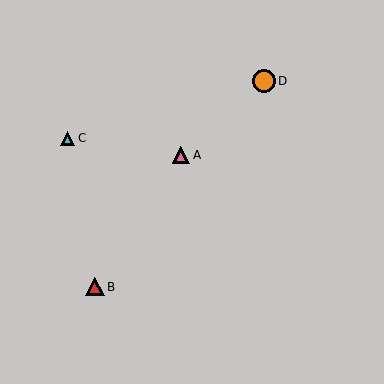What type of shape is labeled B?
Shape B is a red triangle.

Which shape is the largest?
The orange circle (labeled D) is the largest.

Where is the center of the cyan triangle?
The center of the cyan triangle is at (68, 138).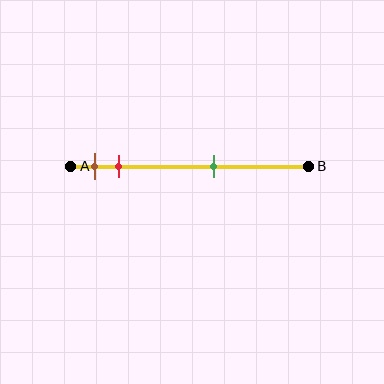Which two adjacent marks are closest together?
The brown and red marks are the closest adjacent pair.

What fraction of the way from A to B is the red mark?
The red mark is approximately 20% (0.2) of the way from A to B.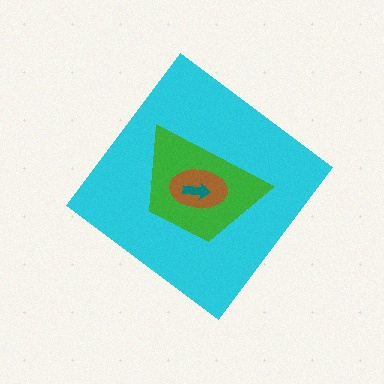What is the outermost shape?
The cyan diamond.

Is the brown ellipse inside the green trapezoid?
Yes.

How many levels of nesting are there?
4.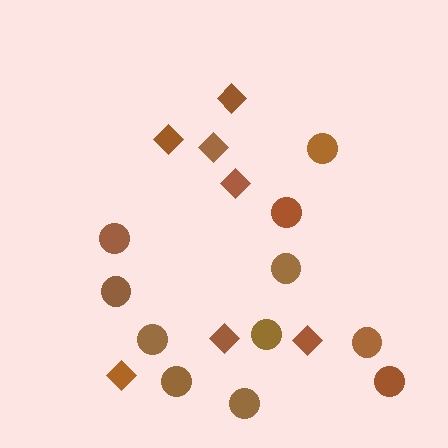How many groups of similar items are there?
There are 2 groups: one group of diamonds (7) and one group of circles (11).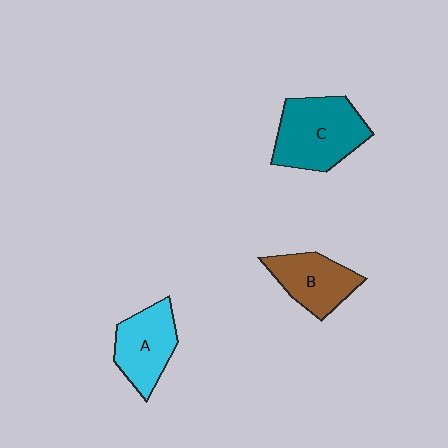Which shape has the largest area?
Shape C (teal).